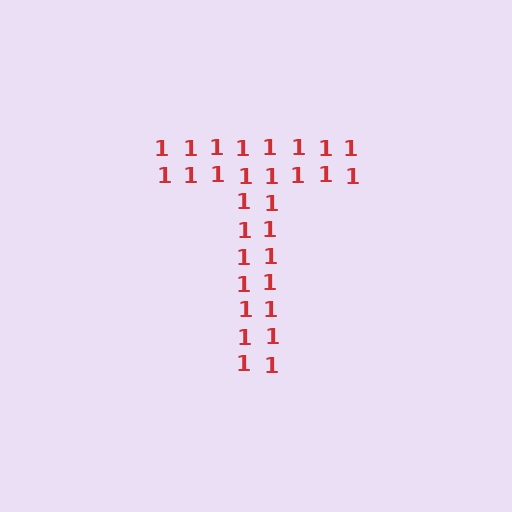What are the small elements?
The small elements are digit 1's.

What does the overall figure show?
The overall figure shows the letter T.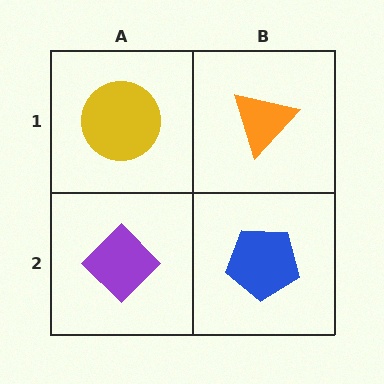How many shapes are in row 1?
2 shapes.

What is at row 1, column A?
A yellow circle.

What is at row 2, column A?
A purple diamond.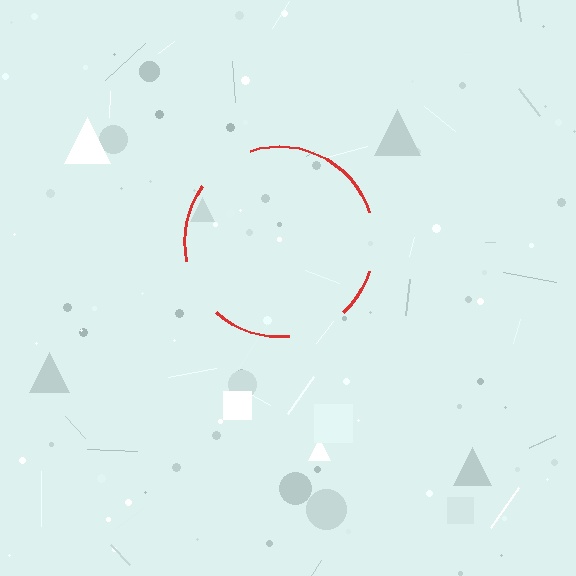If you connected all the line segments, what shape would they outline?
They would outline a circle.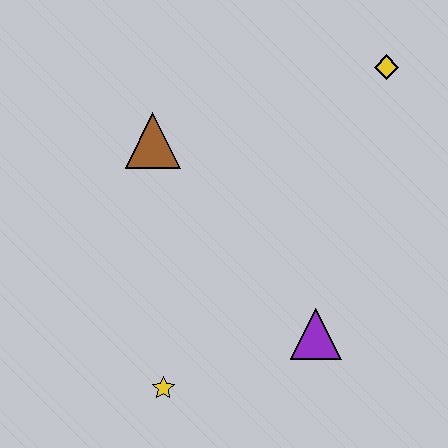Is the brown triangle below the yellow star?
No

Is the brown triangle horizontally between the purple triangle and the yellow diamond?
No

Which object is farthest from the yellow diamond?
The yellow star is farthest from the yellow diamond.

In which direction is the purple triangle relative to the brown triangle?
The purple triangle is below the brown triangle.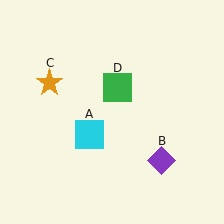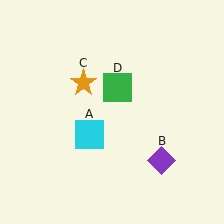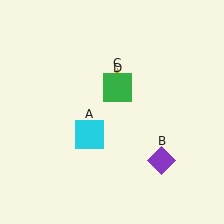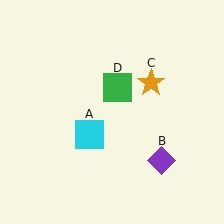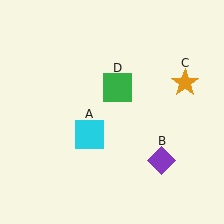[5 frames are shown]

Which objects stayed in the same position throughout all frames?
Cyan square (object A) and purple diamond (object B) and green square (object D) remained stationary.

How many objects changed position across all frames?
1 object changed position: orange star (object C).